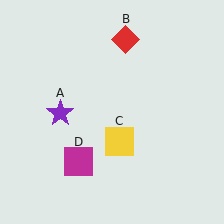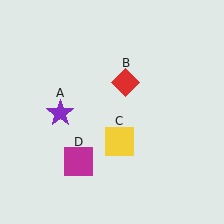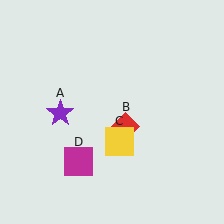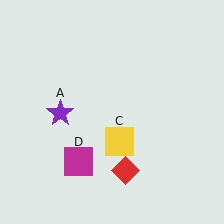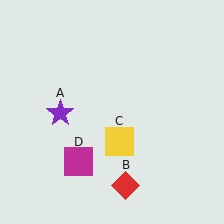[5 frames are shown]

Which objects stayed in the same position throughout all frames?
Purple star (object A) and yellow square (object C) and magenta square (object D) remained stationary.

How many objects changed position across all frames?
1 object changed position: red diamond (object B).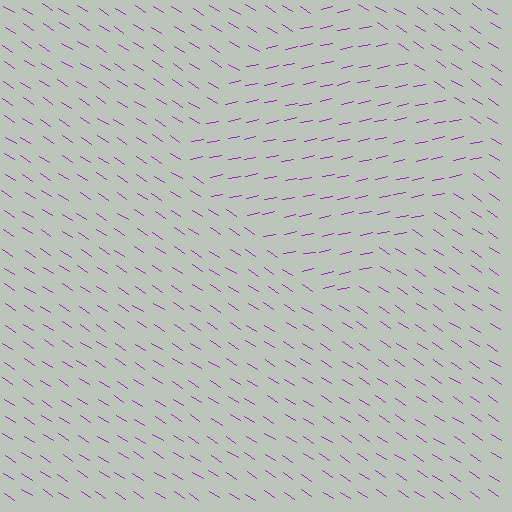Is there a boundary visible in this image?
Yes, there is a texture boundary formed by a change in line orientation.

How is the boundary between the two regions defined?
The boundary is defined purely by a change in line orientation (approximately 45 degrees difference). All lines are the same color and thickness.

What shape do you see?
I see a diamond.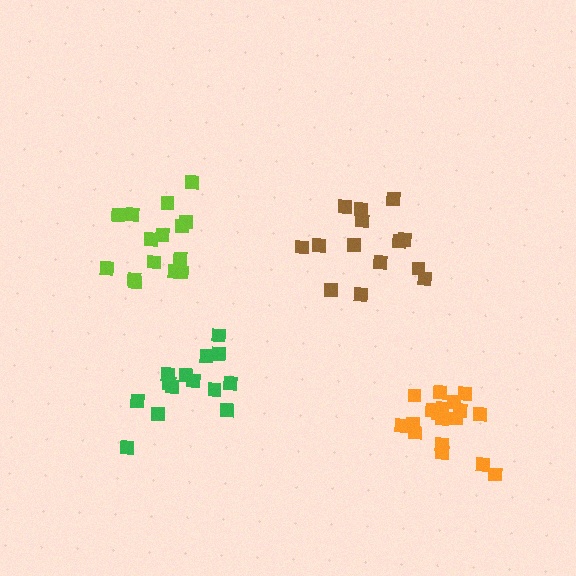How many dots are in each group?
Group 1: 14 dots, Group 2: 15 dots, Group 3: 18 dots, Group 4: 14 dots (61 total).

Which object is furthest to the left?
The lime cluster is leftmost.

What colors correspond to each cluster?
The clusters are colored: brown, lime, orange, green.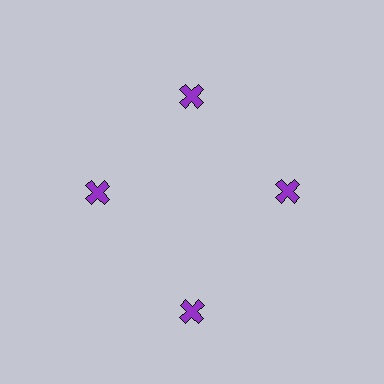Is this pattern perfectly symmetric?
No. The 4 purple crosses are arranged in a ring, but one element near the 6 o'clock position is pushed outward from the center, breaking the 4-fold rotational symmetry.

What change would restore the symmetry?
The symmetry would be restored by moving it inward, back onto the ring so that all 4 crosses sit at equal angles and equal distance from the center.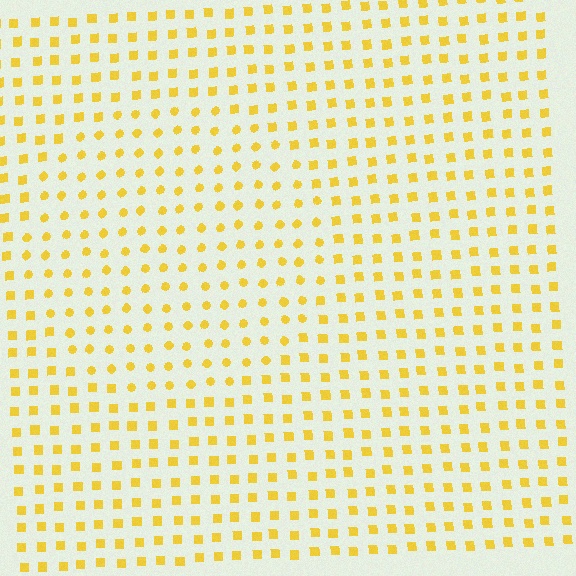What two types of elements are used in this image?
The image uses circles inside the circle region and squares outside it.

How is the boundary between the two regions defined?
The boundary is defined by a change in element shape: circles inside vs. squares outside. All elements share the same color and spacing.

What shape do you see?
I see a circle.